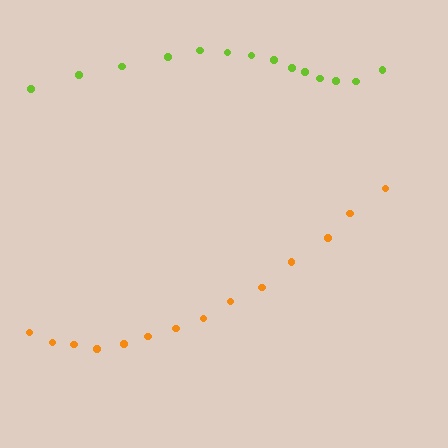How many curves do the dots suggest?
There are 2 distinct paths.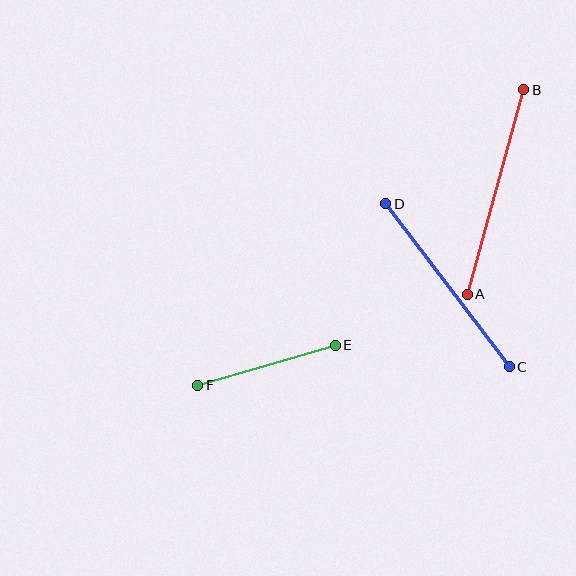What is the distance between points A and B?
The distance is approximately 212 pixels.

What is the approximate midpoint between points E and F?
The midpoint is at approximately (267, 365) pixels.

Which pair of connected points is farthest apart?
Points A and B are farthest apart.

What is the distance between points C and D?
The distance is approximately 205 pixels.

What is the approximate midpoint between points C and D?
The midpoint is at approximately (447, 285) pixels.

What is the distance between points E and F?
The distance is approximately 143 pixels.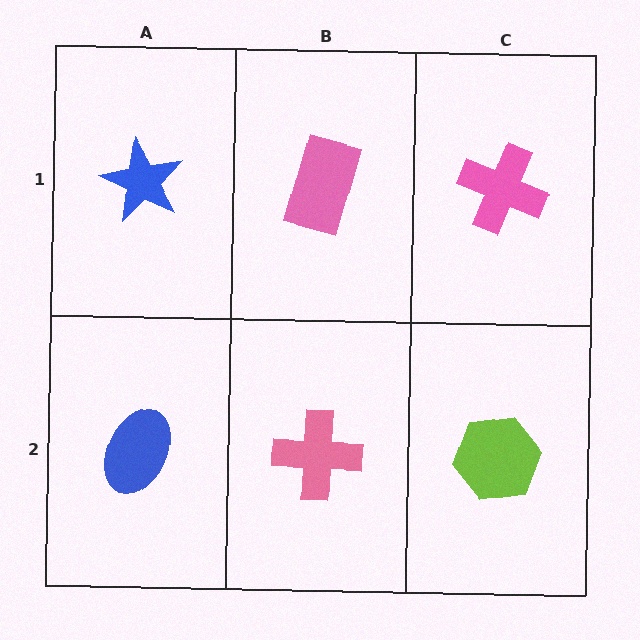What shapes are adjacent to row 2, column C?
A pink cross (row 1, column C), a pink cross (row 2, column B).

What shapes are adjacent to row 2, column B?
A pink rectangle (row 1, column B), a blue ellipse (row 2, column A), a lime hexagon (row 2, column C).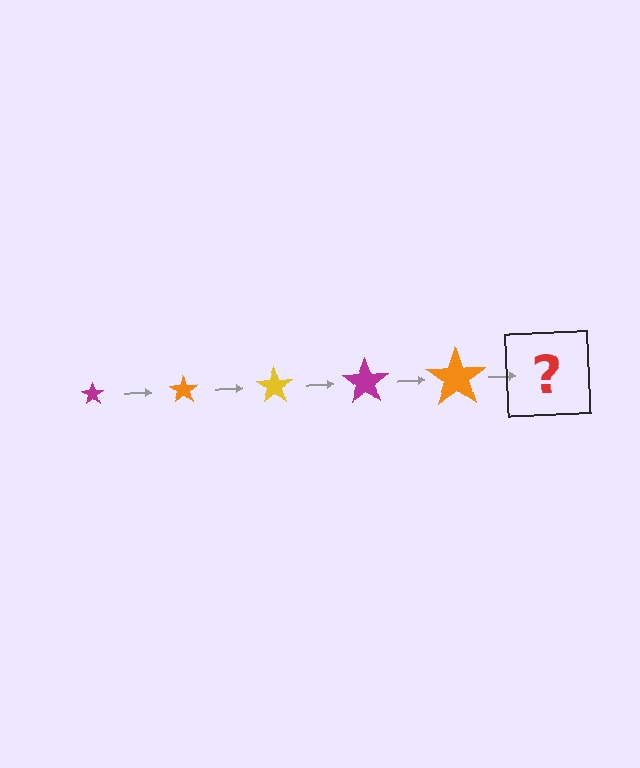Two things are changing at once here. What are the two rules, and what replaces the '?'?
The two rules are that the star grows larger each step and the color cycles through magenta, orange, and yellow. The '?' should be a yellow star, larger than the previous one.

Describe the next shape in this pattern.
It should be a yellow star, larger than the previous one.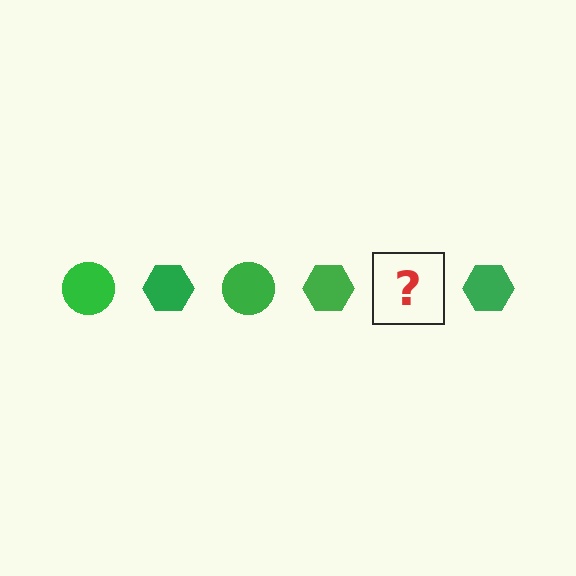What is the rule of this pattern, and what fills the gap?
The rule is that the pattern cycles through circle, hexagon shapes in green. The gap should be filled with a green circle.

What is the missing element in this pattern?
The missing element is a green circle.